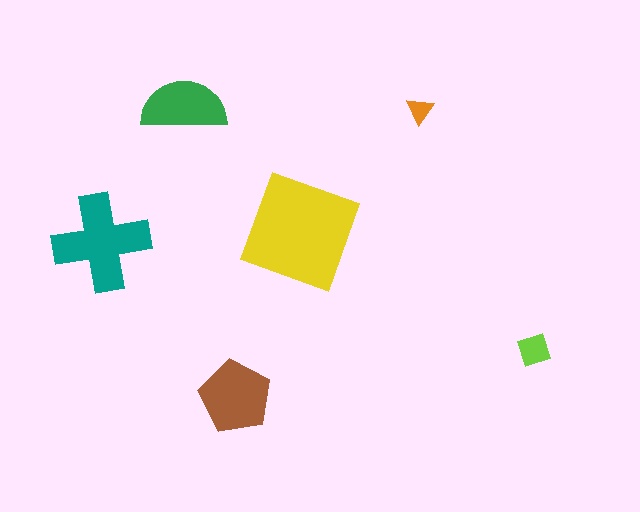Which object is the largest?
The yellow square.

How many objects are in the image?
There are 6 objects in the image.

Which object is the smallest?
The orange triangle.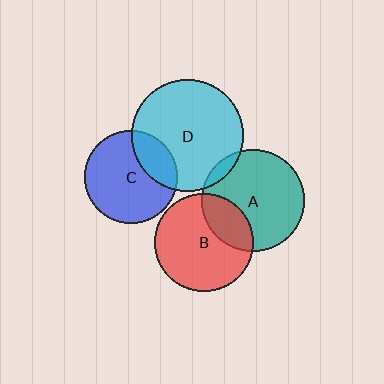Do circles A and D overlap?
Yes.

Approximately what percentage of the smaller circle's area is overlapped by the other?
Approximately 5%.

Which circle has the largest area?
Circle D (cyan).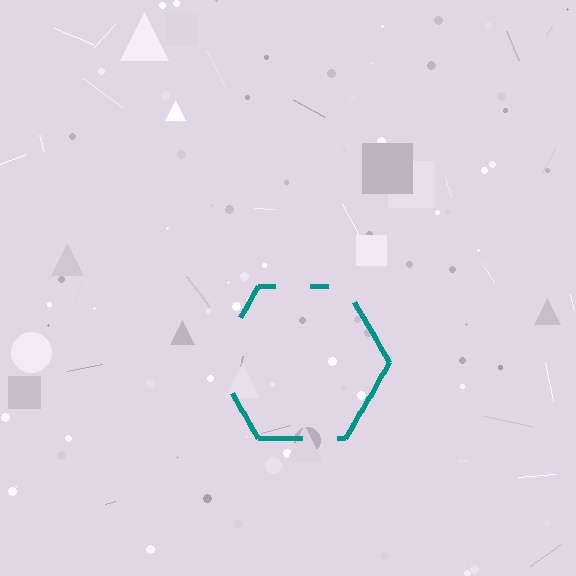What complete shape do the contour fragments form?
The contour fragments form a hexagon.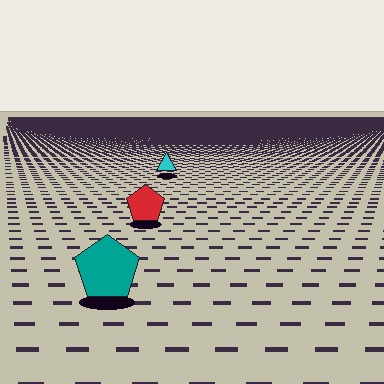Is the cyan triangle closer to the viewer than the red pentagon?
No. The red pentagon is closer — you can tell from the texture gradient: the ground texture is coarser near it.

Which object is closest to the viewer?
The teal pentagon is closest. The texture marks near it are larger and more spread out.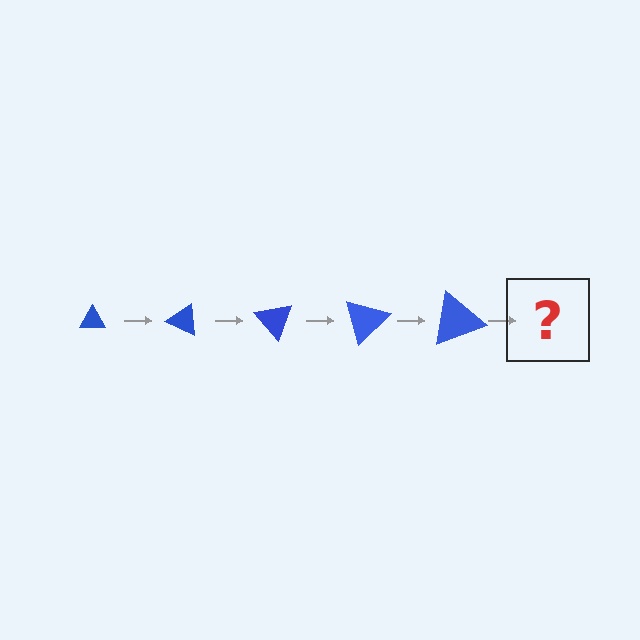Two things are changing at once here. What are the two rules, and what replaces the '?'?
The two rules are that the triangle grows larger each step and it rotates 25 degrees each step. The '?' should be a triangle, larger than the previous one and rotated 125 degrees from the start.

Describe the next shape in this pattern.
It should be a triangle, larger than the previous one and rotated 125 degrees from the start.